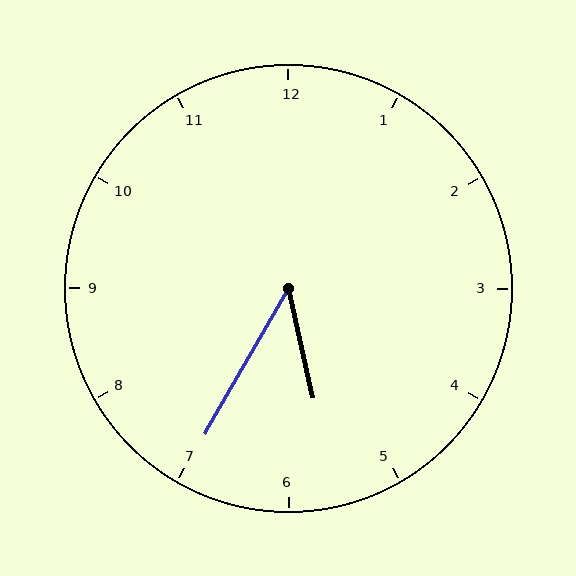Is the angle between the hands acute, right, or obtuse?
It is acute.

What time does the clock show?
5:35.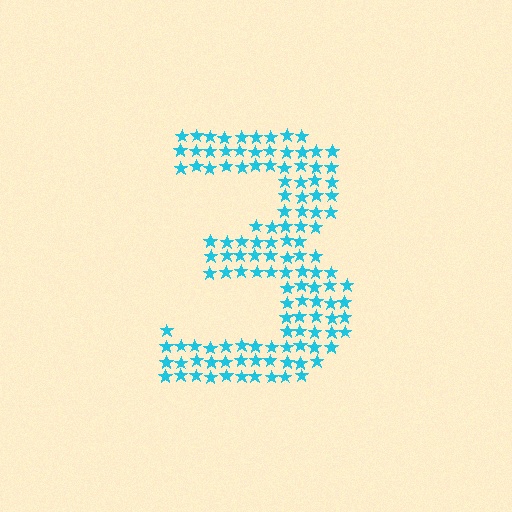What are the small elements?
The small elements are stars.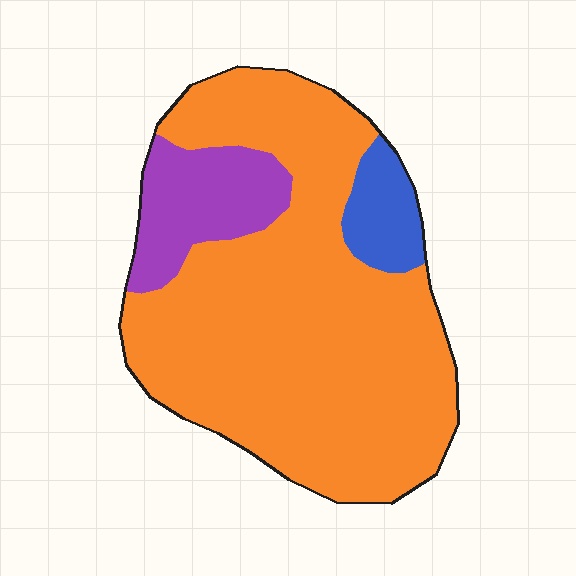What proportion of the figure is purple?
Purple takes up less than a quarter of the figure.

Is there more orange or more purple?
Orange.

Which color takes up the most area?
Orange, at roughly 80%.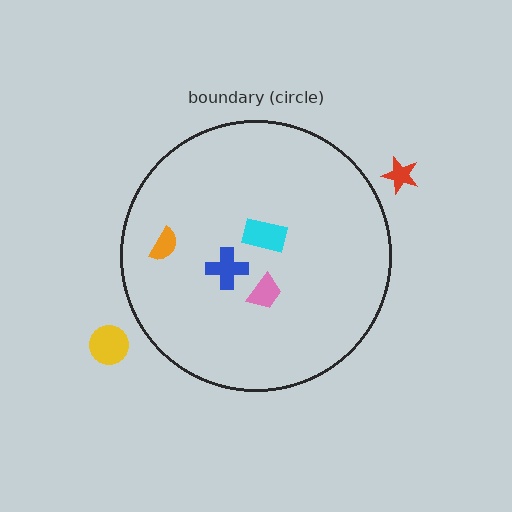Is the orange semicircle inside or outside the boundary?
Inside.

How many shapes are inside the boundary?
4 inside, 2 outside.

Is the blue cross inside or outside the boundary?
Inside.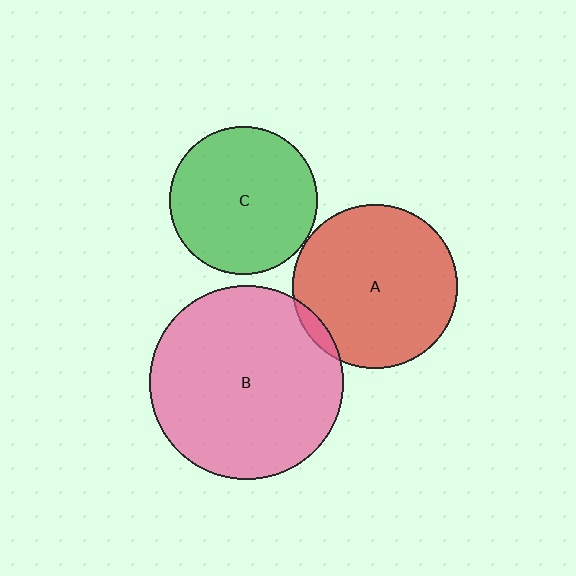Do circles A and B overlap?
Yes.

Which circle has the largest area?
Circle B (pink).